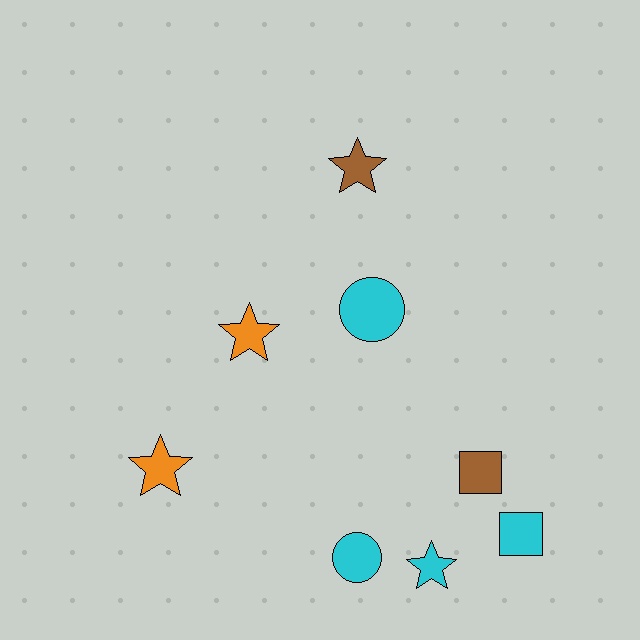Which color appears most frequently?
Cyan, with 4 objects.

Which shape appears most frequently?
Star, with 4 objects.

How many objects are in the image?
There are 8 objects.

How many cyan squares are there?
There is 1 cyan square.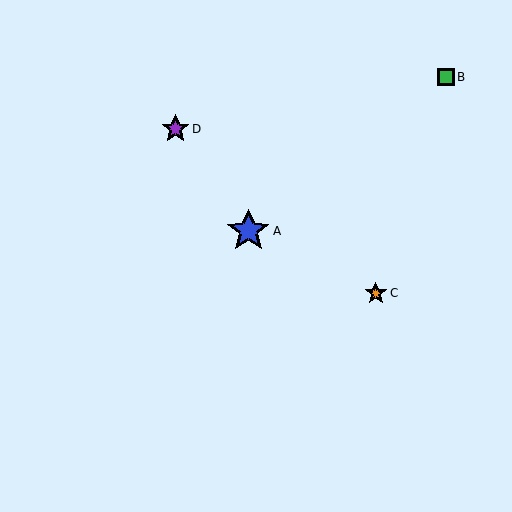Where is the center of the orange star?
The center of the orange star is at (376, 293).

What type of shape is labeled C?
Shape C is an orange star.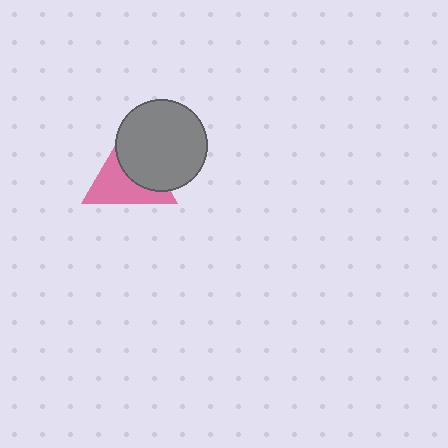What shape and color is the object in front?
The object in front is a gray circle.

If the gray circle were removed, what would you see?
You would see the complete pink triangle.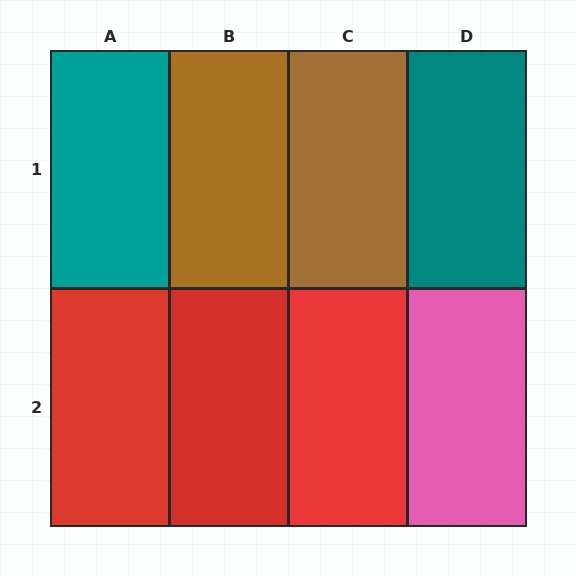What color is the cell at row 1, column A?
Teal.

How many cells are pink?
1 cell is pink.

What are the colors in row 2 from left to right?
Red, red, red, pink.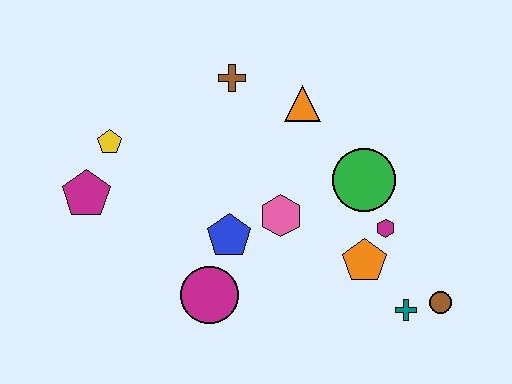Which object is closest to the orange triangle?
The brown cross is closest to the orange triangle.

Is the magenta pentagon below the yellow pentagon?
Yes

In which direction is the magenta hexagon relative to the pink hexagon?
The magenta hexagon is to the right of the pink hexagon.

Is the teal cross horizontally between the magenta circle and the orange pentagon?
No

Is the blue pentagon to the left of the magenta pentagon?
No